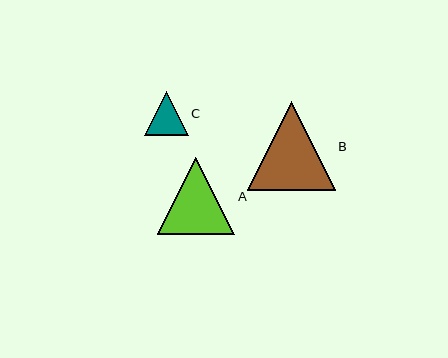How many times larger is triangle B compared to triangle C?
Triangle B is approximately 2.0 times the size of triangle C.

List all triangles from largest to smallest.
From largest to smallest: B, A, C.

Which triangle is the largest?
Triangle B is the largest with a size of approximately 88 pixels.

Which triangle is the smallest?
Triangle C is the smallest with a size of approximately 44 pixels.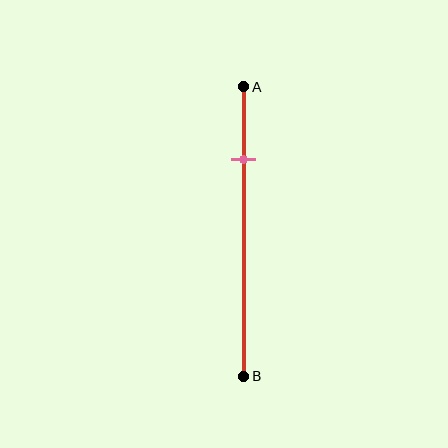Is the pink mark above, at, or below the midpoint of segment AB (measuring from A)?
The pink mark is above the midpoint of segment AB.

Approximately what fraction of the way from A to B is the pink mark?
The pink mark is approximately 25% of the way from A to B.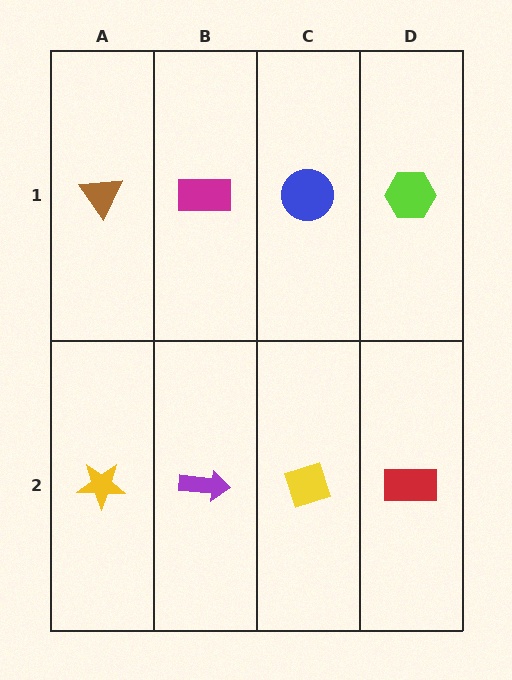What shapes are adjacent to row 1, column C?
A yellow diamond (row 2, column C), a magenta rectangle (row 1, column B), a lime hexagon (row 1, column D).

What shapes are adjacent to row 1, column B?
A purple arrow (row 2, column B), a brown triangle (row 1, column A), a blue circle (row 1, column C).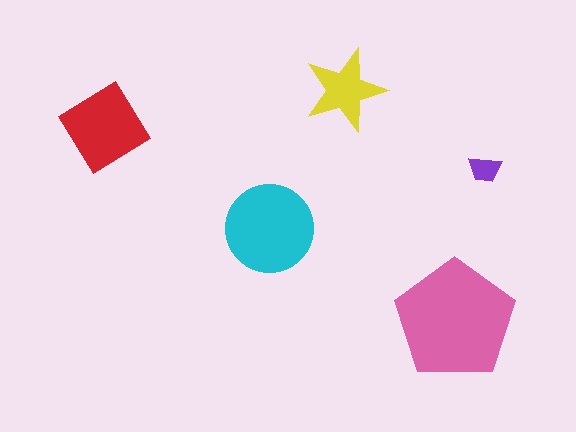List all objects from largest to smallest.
The pink pentagon, the cyan circle, the red diamond, the yellow star, the purple trapezoid.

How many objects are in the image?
There are 5 objects in the image.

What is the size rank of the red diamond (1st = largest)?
3rd.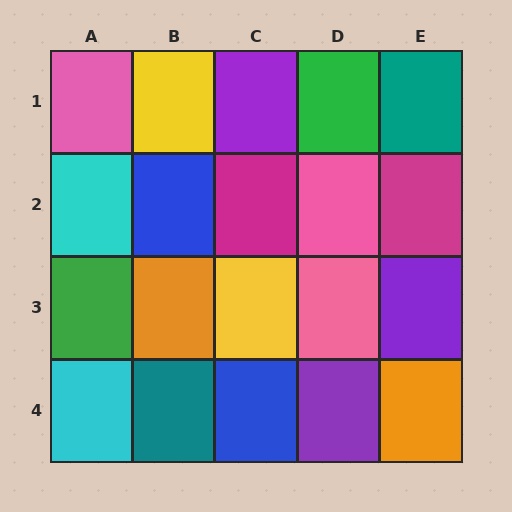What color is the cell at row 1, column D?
Green.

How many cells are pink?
3 cells are pink.